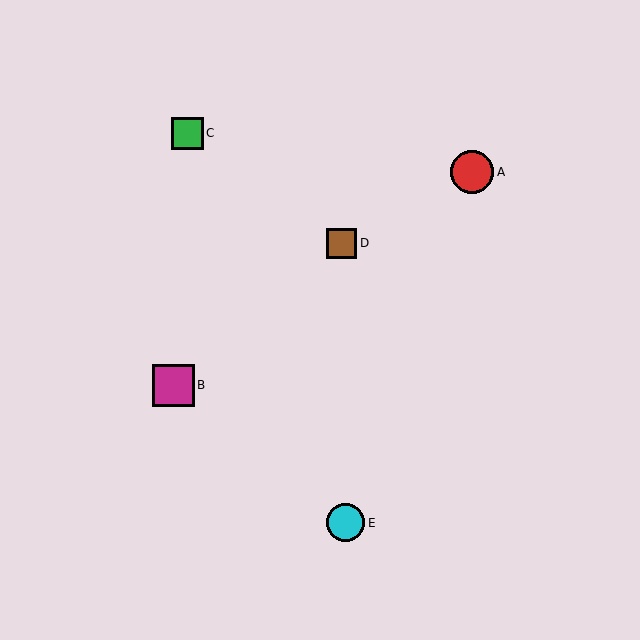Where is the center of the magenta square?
The center of the magenta square is at (173, 385).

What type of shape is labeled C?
Shape C is a green square.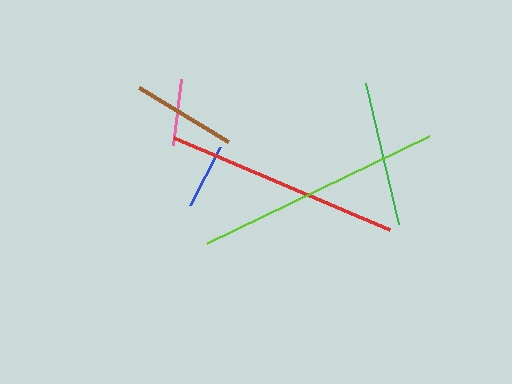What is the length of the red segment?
The red segment is approximately 234 pixels long.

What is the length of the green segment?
The green segment is approximately 145 pixels long.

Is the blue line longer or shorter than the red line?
The red line is longer than the blue line.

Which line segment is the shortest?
The blue line is the shortest at approximately 66 pixels.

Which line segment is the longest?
The lime line is the longest at approximately 246 pixels.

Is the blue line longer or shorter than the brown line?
The brown line is longer than the blue line.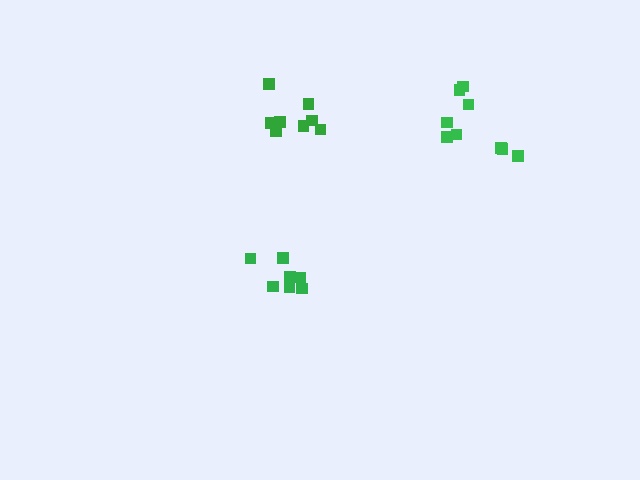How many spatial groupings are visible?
There are 3 spatial groupings.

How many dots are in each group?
Group 1: 7 dots, Group 2: 8 dots, Group 3: 9 dots (24 total).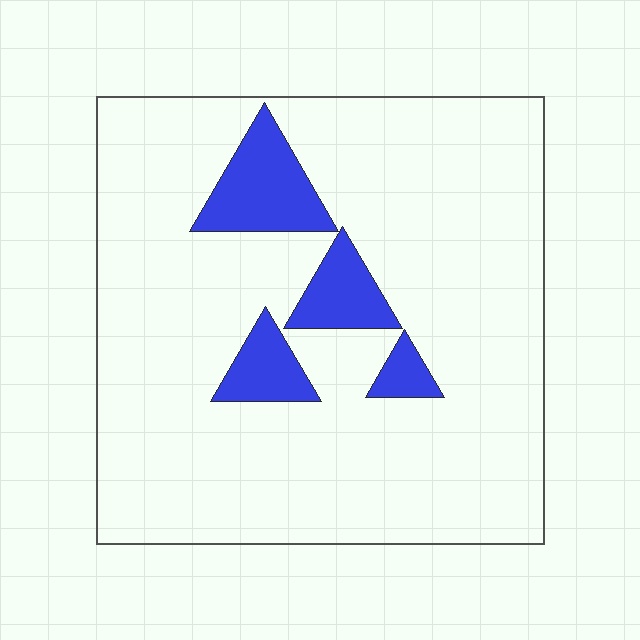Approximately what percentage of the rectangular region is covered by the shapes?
Approximately 10%.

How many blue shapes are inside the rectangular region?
4.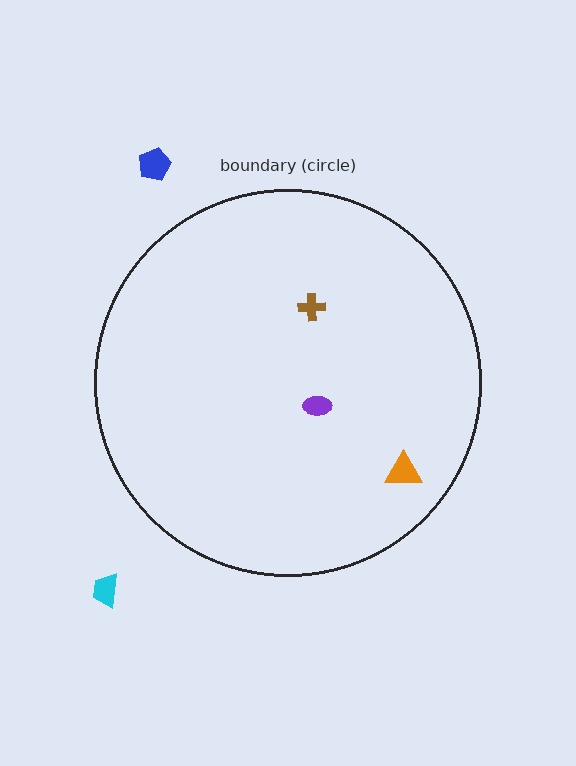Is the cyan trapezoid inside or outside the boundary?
Outside.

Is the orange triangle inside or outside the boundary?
Inside.